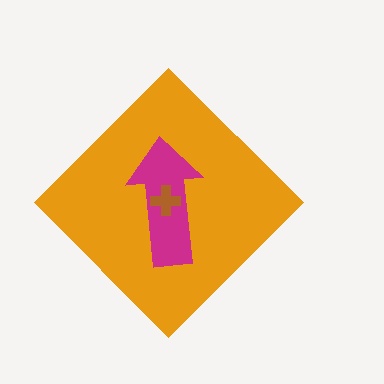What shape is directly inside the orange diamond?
The magenta arrow.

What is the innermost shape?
The brown cross.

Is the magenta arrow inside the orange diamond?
Yes.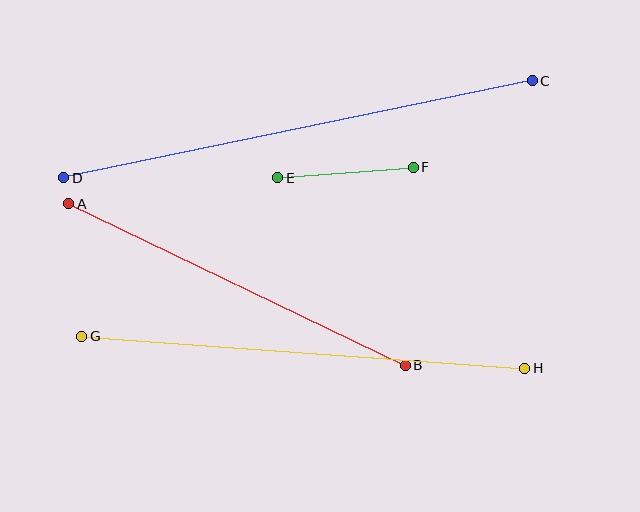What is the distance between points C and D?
The distance is approximately 479 pixels.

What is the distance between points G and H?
The distance is approximately 444 pixels.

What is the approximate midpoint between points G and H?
The midpoint is at approximately (303, 352) pixels.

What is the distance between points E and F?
The distance is approximately 136 pixels.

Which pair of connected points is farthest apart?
Points C and D are farthest apart.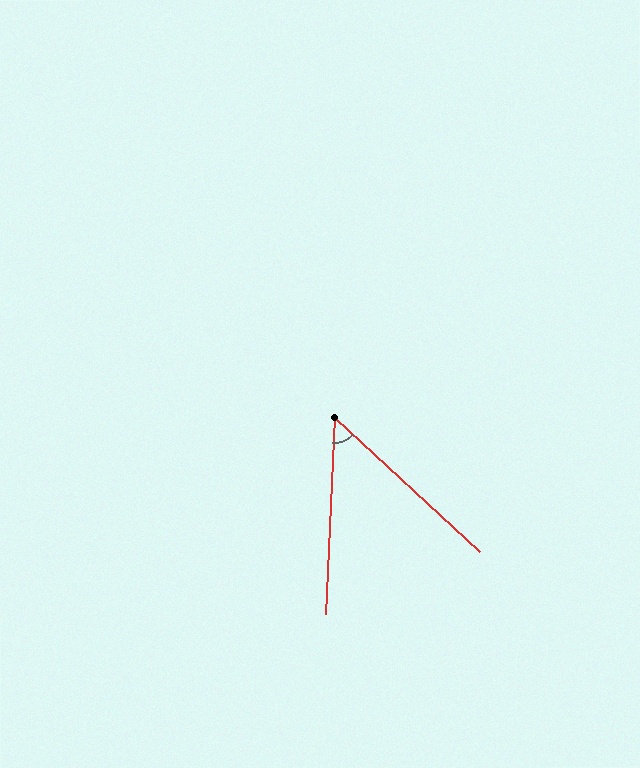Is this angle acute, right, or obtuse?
It is acute.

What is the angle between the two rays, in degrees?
Approximately 50 degrees.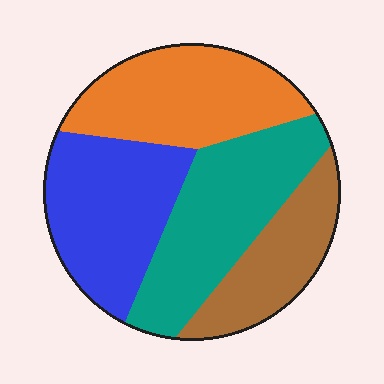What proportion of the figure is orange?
Orange takes up about one quarter (1/4) of the figure.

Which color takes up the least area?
Brown, at roughly 20%.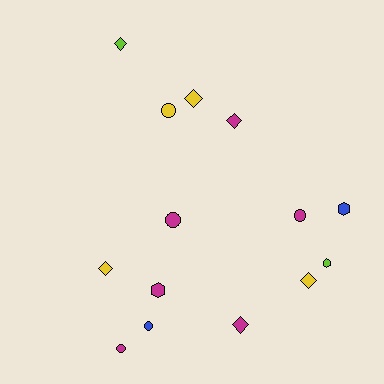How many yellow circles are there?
There is 1 yellow circle.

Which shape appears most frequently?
Diamond, with 6 objects.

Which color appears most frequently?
Magenta, with 6 objects.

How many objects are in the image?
There are 14 objects.